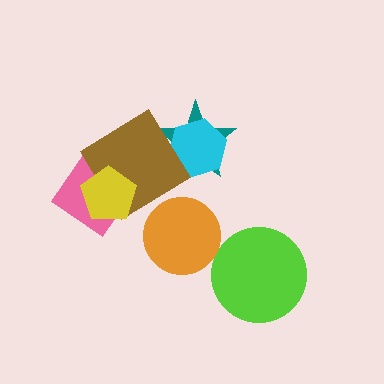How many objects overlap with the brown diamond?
3 objects overlap with the brown diamond.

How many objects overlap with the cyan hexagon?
1 object overlaps with the cyan hexagon.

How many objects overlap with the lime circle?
0 objects overlap with the lime circle.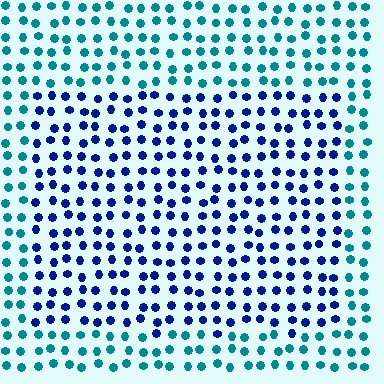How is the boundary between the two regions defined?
The boundary is defined purely by a slight shift in hue (about 48 degrees). Spacing, size, and orientation are identical on both sides.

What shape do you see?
I see a rectangle.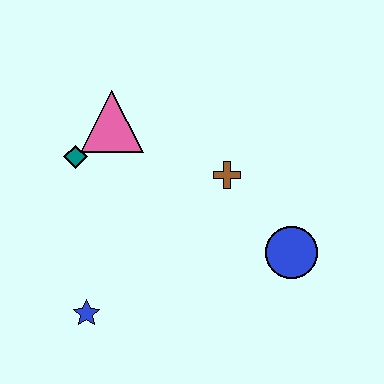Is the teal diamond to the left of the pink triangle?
Yes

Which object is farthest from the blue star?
The blue circle is farthest from the blue star.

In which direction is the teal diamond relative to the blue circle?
The teal diamond is to the left of the blue circle.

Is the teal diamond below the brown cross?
No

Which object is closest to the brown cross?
The blue circle is closest to the brown cross.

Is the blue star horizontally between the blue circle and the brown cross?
No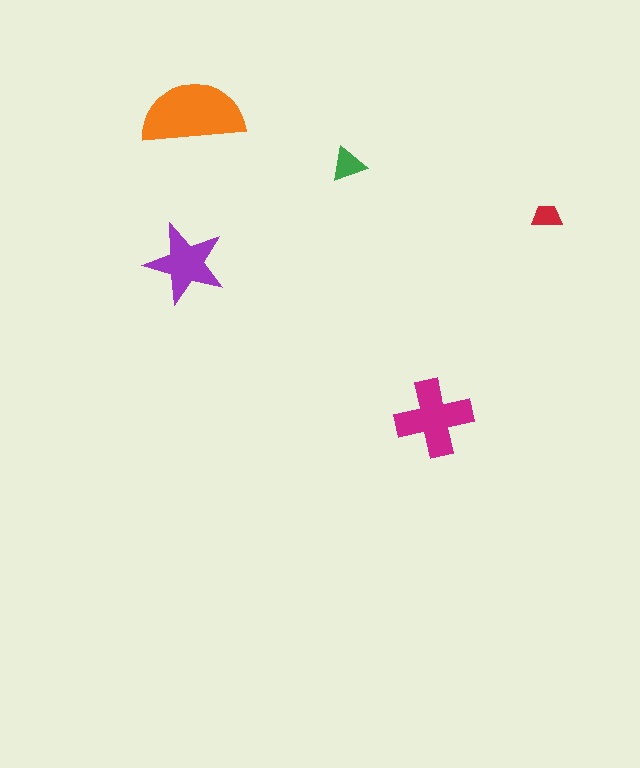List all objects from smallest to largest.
The red trapezoid, the green triangle, the purple star, the magenta cross, the orange semicircle.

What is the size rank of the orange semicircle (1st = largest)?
1st.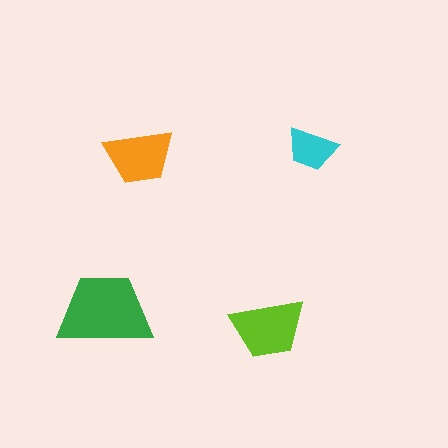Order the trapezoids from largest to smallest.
the green one, the lime one, the orange one, the cyan one.